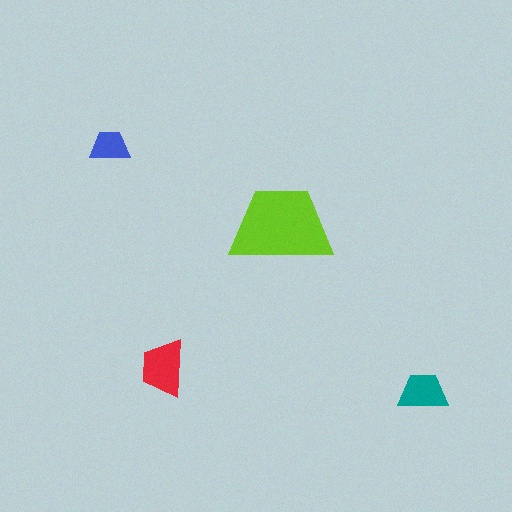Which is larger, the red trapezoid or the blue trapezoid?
The red one.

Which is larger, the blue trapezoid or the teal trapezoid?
The teal one.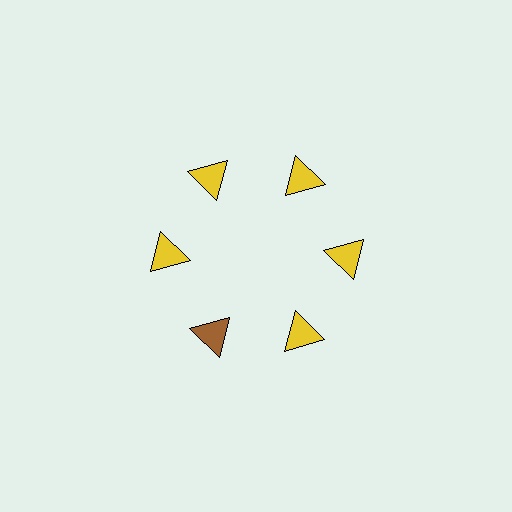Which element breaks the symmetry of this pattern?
The brown triangle at roughly the 7 o'clock position breaks the symmetry. All other shapes are yellow triangles.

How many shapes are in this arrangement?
There are 6 shapes arranged in a ring pattern.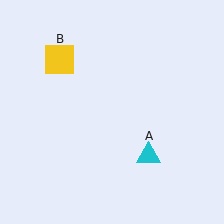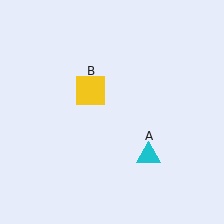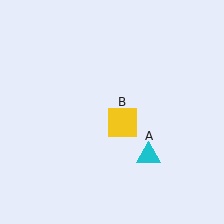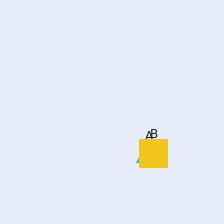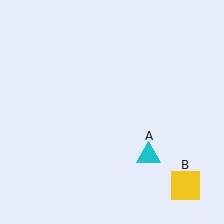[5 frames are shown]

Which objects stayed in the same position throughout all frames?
Cyan triangle (object A) remained stationary.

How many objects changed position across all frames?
1 object changed position: yellow square (object B).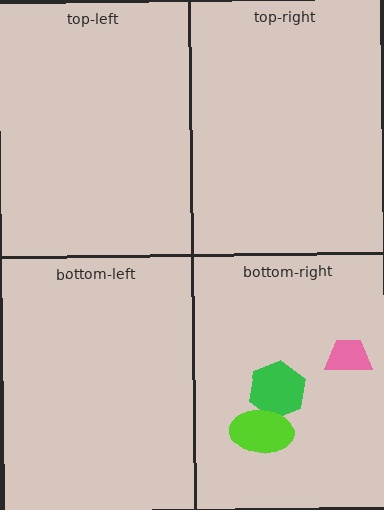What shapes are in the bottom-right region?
The pink trapezoid, the green hexagon, the lime ellipse.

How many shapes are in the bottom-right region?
3.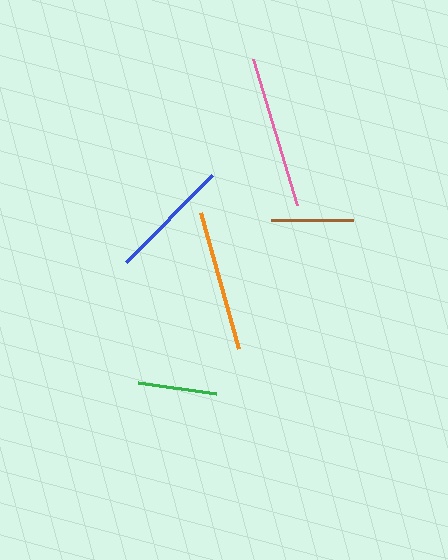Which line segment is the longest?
The pink line is the longest at approximately 152 pixels.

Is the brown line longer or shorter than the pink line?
The pink line is longer than the brown line.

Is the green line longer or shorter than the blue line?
The blue line is longer than the green line.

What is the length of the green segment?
The green segment is approximately 79 pixels long.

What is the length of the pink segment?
The pink segment is approximately 152 pixels long.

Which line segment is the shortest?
The green line is the shortest at approximately 79 pixels.